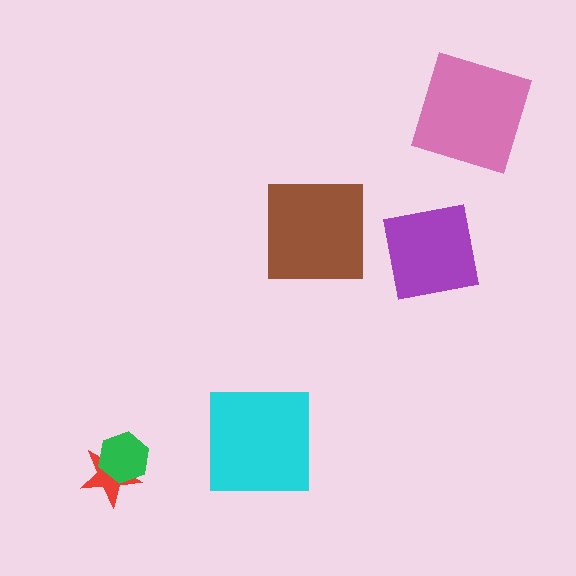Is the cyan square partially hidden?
No, no other shape covers it.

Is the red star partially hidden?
Yes, it is partially covered by another shape.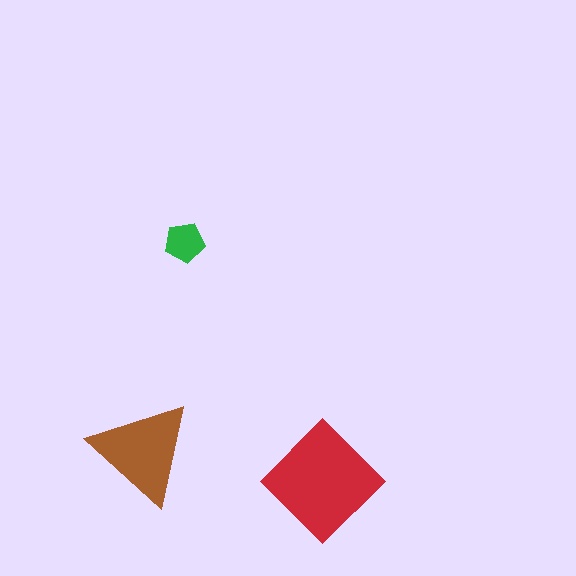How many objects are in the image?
There are 3 objects in the image.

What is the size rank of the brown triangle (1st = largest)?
2nd.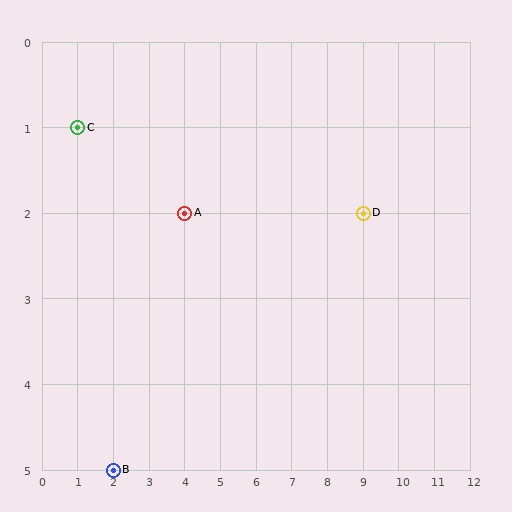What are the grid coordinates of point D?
Point D is at grid coordinates (9, 2).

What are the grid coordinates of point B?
Point B is at grid coordinates (2, 5).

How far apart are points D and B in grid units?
Points D and B are 7 columns and 3 rows apart (about 7.6 grid units diagonally).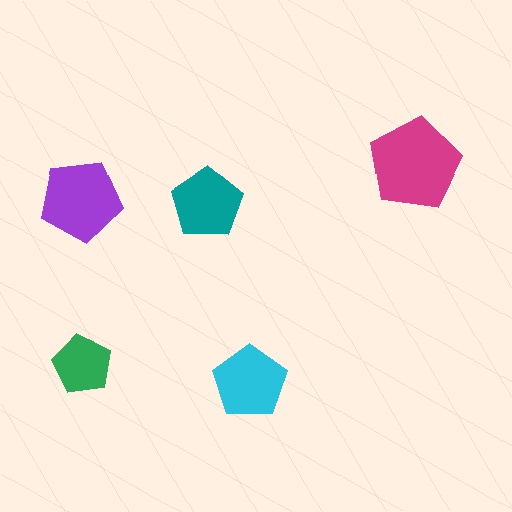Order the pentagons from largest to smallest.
the magenta one, the purple one, the cyan one, the teal one, the green one.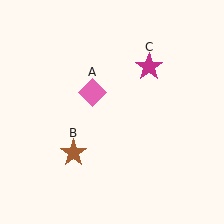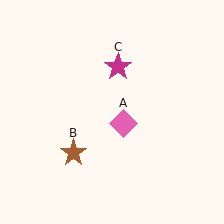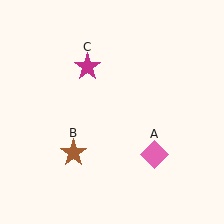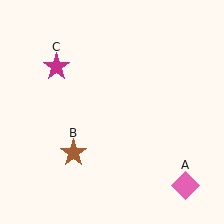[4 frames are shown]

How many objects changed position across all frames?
2 objects changed position: pink diamond (object A), magenta star (object C).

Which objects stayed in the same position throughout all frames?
Brown star (object B) remained stationary.